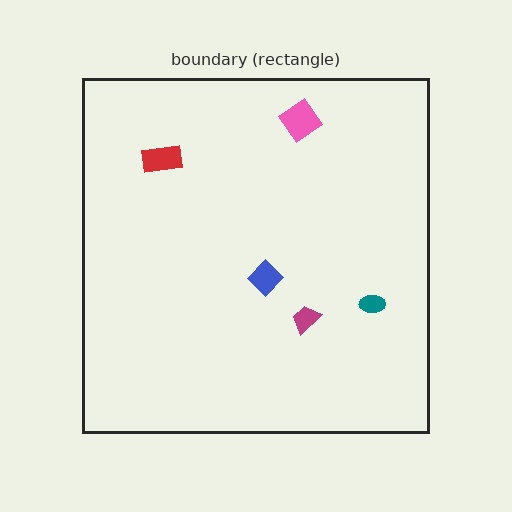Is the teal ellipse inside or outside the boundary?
Inside.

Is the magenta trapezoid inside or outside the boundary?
Inside.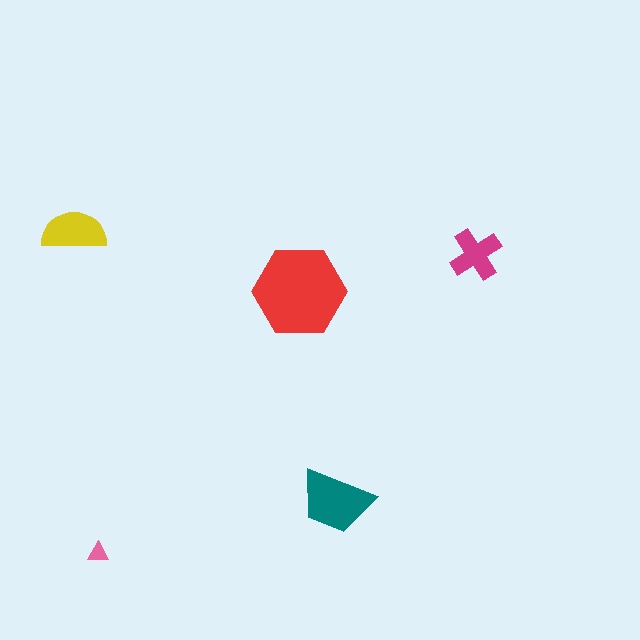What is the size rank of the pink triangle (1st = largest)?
5th.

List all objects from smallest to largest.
The pink triangle, the magenta cross, the yellow semicircle, the teal trapezoid, the red hexagon.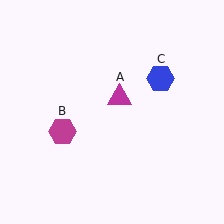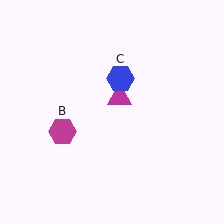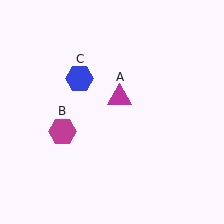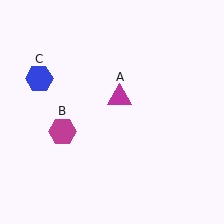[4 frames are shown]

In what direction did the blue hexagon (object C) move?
The blue hexagon (object C) moved left.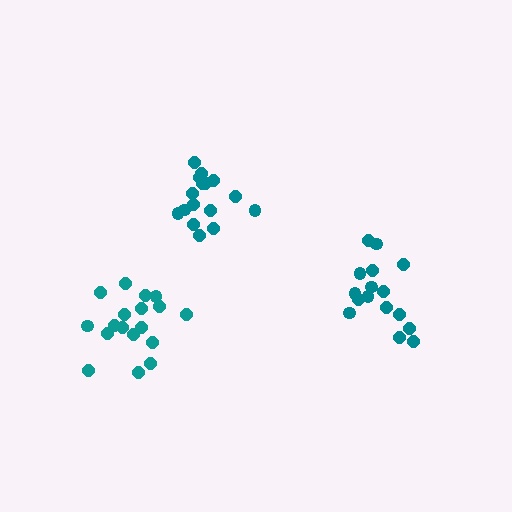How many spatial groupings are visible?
There are 3 spatial groupings.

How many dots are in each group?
Group 1: 16 dots, Group 2: 18 dots, Group 3: 16 dots (50 total).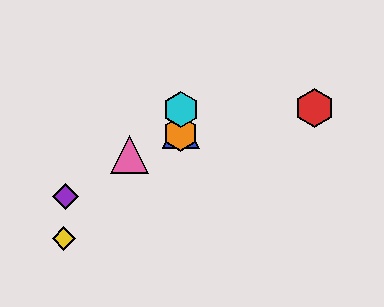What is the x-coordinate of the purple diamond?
The purple diamond is at x≈65.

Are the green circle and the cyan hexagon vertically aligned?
Yes, both are at x≈181.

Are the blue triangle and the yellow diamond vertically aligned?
No, the blue triangle is at x≈181 and the yellow diamond is at x≈64.